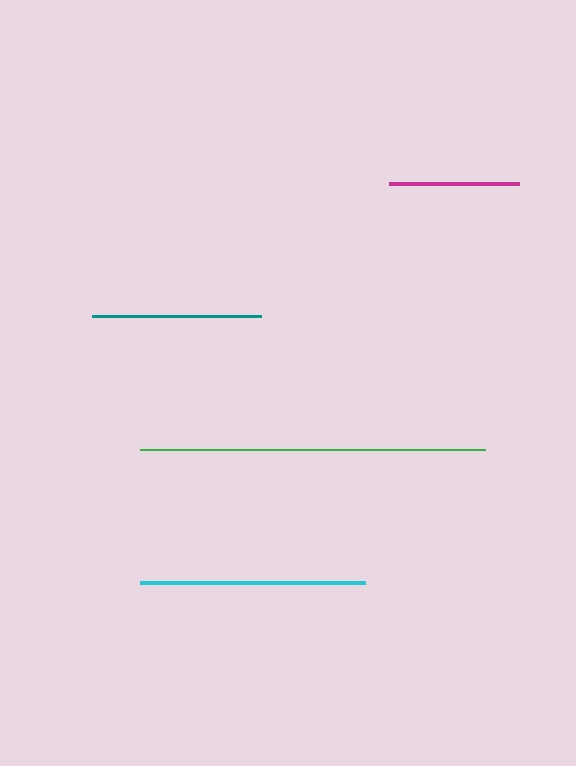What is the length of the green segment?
The green segment is approximately 344 pixels long.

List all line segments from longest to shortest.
From longest to shortest: green, cyan, teal, magenta.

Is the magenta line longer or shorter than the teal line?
The teal line is longer than the magenta line.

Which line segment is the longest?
The green line is the longest at approximately 344 pixels.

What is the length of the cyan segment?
The cyan segment is approximately 225 pixels long.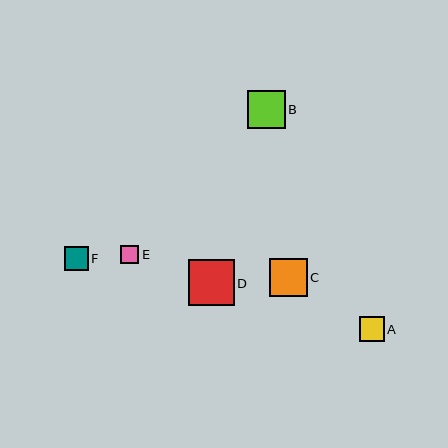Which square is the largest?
Square D is the largest with a size of approximately 46 pixels.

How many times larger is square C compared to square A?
Square C is approximately 1.5 times the size of square A.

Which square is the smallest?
Square E is the smallest with a size of approximately 19 pixels.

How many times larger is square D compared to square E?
Square D is approximately 2.4 times the size of square E.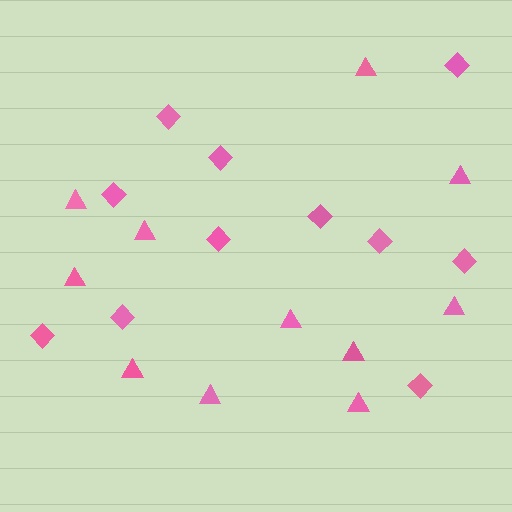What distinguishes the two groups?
There are 2 groups: one group of diamonds (11) and one group of triangles (11).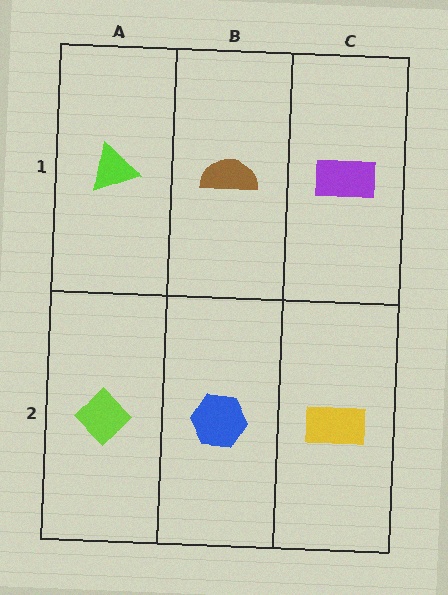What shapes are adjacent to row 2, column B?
A brown semicircle (row 1, column B), a lime diamond (row 2, column A), a yellow rectangle (row 2, column C).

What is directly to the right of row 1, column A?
A brown semicircle.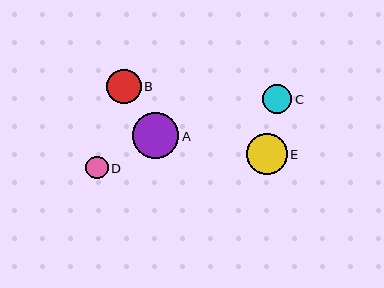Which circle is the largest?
Circle A is the largest with a size of approximately 46 pixels.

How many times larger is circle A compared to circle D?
Circle A is approximately 2.1 times the size of circle D.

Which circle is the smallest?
Circle D is the smallest with a size of approximately 22 pixels.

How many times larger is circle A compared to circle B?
Circle A is approximately 1.3 times the size of circle B.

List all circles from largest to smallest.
From largest to smallest: A, E, B, C, D.